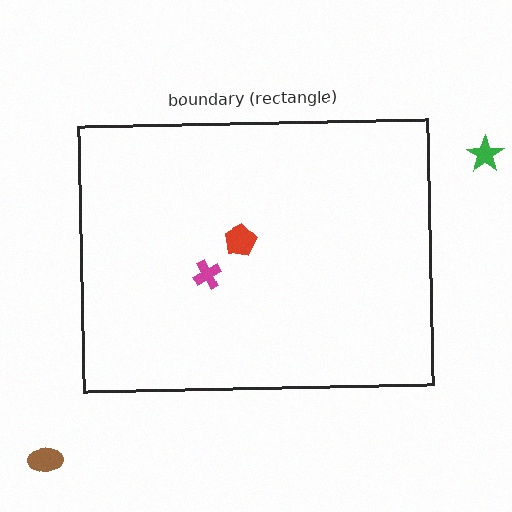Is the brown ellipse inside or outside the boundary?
Outside.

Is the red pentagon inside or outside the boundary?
Inside.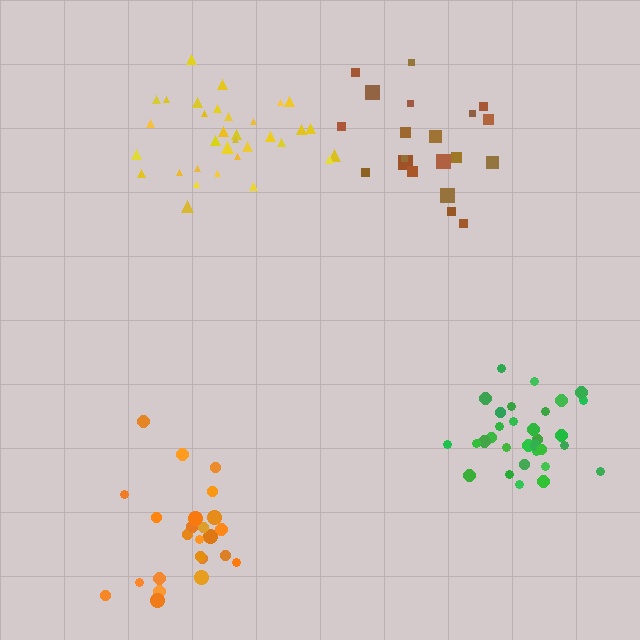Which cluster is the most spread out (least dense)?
Brown.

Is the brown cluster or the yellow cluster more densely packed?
Yellow.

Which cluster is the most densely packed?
Green.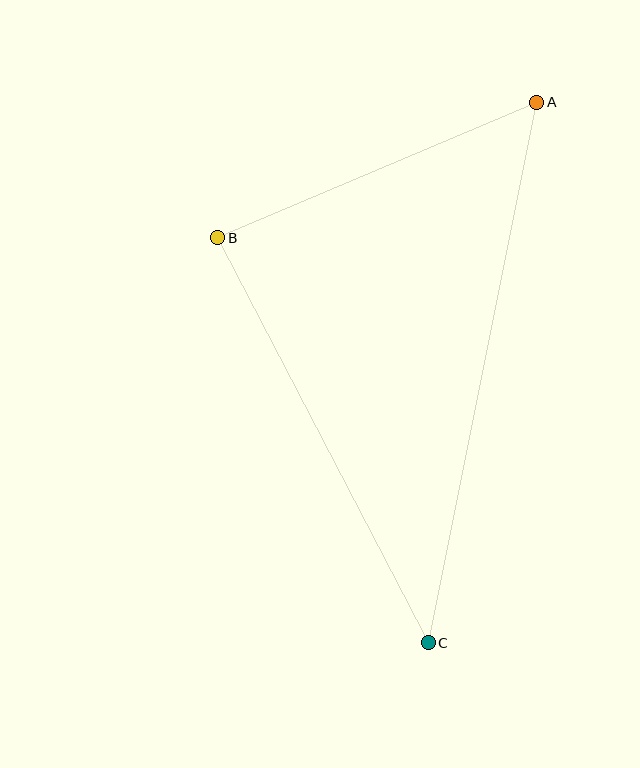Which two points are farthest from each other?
Points A and C are farthest from each other.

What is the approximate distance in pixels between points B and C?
The distance between B and C is approximately 456 pixels.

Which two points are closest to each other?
Points A and B are closest to each other.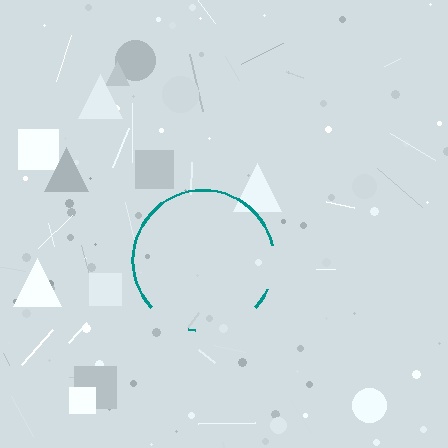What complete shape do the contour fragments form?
The contour fragments form a circle.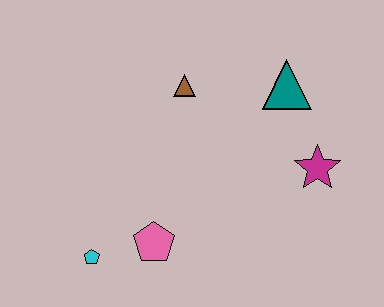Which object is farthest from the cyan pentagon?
The teal triangle is farthest from the cyan pentagon.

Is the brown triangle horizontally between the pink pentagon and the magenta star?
Yes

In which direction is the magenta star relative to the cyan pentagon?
The magenta star is to the right of the cyan pentagon.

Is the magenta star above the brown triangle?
No